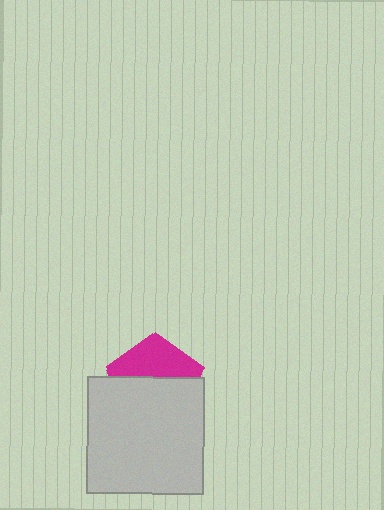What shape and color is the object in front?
The object in front is a light gray square.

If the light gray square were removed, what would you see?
You would see the complete magenta pentagon.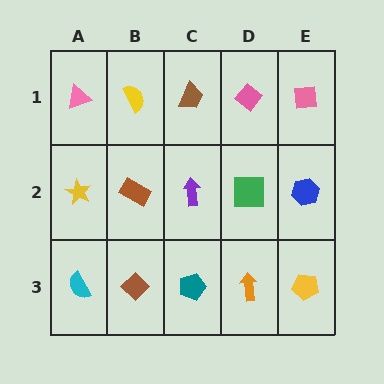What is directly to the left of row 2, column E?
A green square.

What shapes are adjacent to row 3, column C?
A purple arrow (row 2, column C), a brown diamond (row 3, column B), an orange arrow (row 3, column D).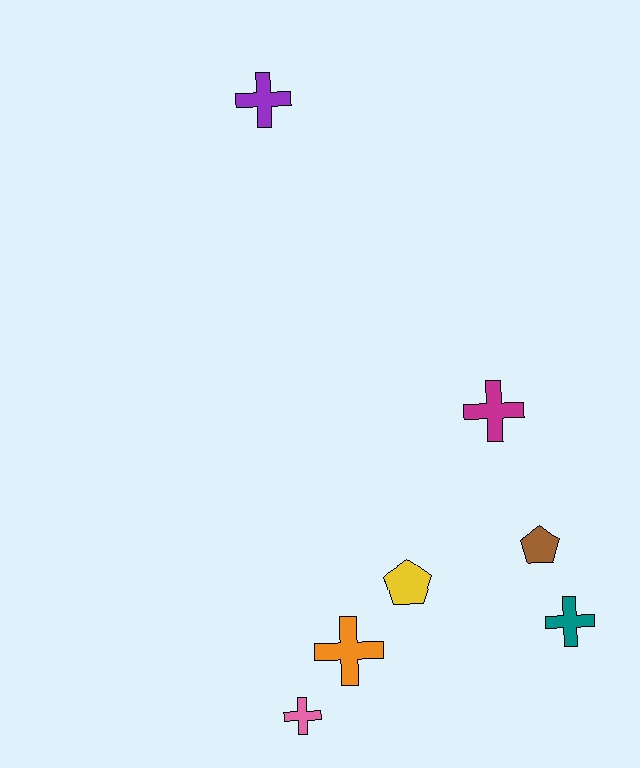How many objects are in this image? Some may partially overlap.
There are 7 objects.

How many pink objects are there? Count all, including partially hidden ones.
There is 1 pink object.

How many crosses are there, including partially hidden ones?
There are 5 crosses.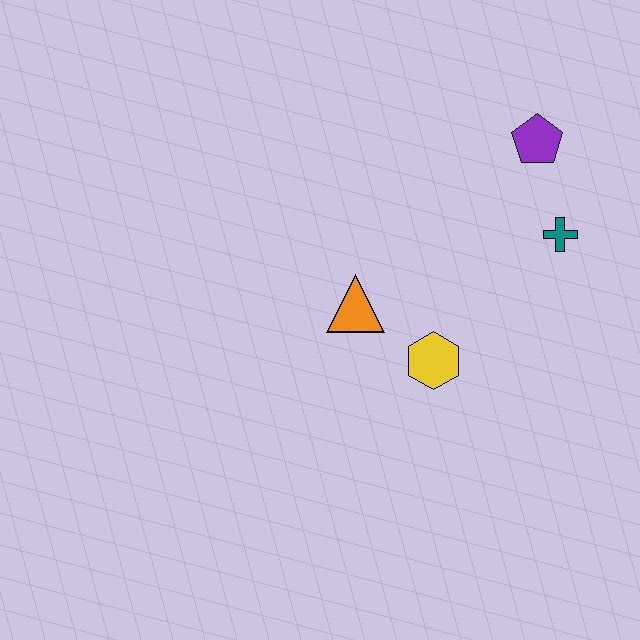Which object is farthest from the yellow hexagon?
The purple pentagon is farthest from the yellow hexagon.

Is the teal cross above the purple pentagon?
No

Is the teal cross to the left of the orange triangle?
No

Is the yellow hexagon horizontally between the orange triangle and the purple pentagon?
Yes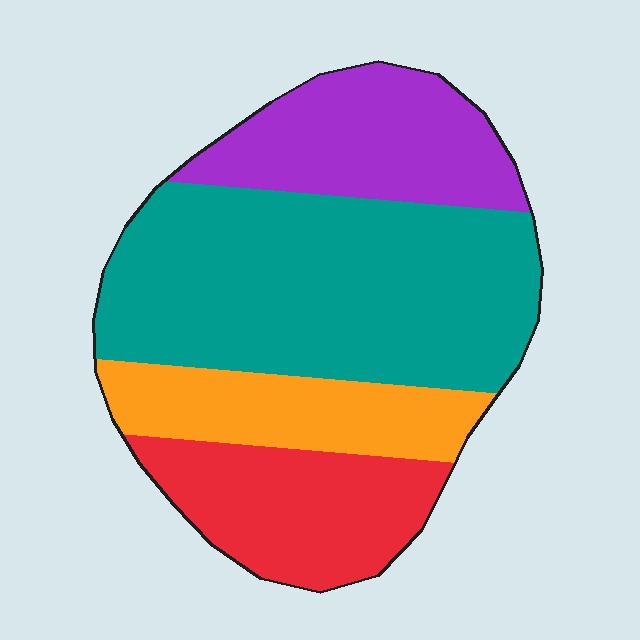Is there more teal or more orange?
Teal.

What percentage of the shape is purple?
Purple covers 20% of the shape.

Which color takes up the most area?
Teal, at roughly 45%.